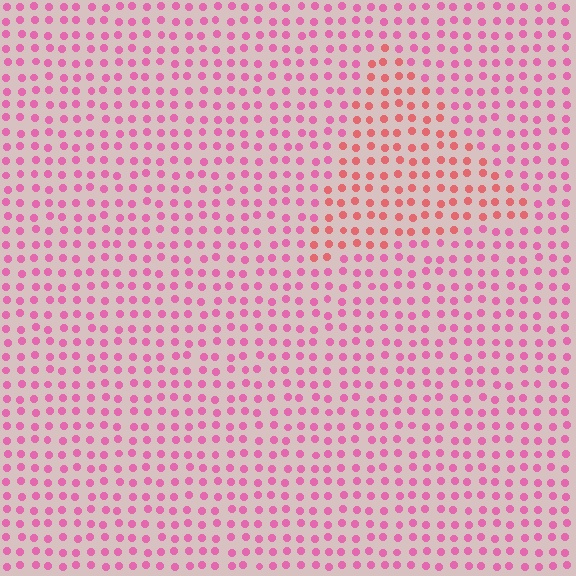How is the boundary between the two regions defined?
The boundary is defined purely by a slight shift in hue (about 31 degrees). Spacing, size, and orientation are identical on both sides.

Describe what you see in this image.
The image is filled with small pink elements in a uniform arrangement. A triangle-shaped region is visible where the elements are tinted to a slightly different hue, forming a subtle color boundary.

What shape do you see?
I see a triangle.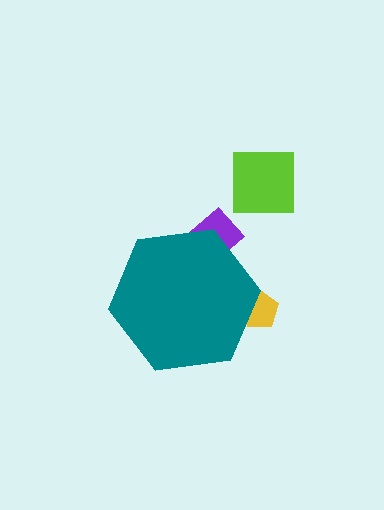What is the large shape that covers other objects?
A teal hexagon.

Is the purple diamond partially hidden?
Yes, the purple diamond is partially hidden behind the teal hexagon.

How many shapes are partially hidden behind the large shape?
2 shapes are partially hidden.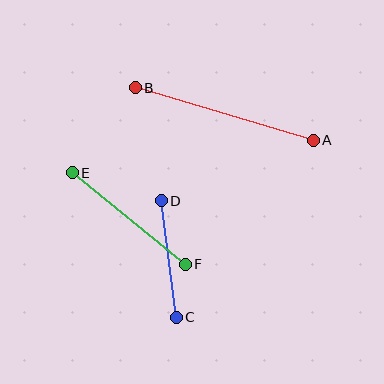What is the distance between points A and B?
The distance is approximately 185 pixels.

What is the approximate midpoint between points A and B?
The midpoint is at approximately (224, 114) pixels.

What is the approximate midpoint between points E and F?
The midpoint is at approximately (129, 219) pixels.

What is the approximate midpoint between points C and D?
The midpoint is at approximately (169, 259) pixels.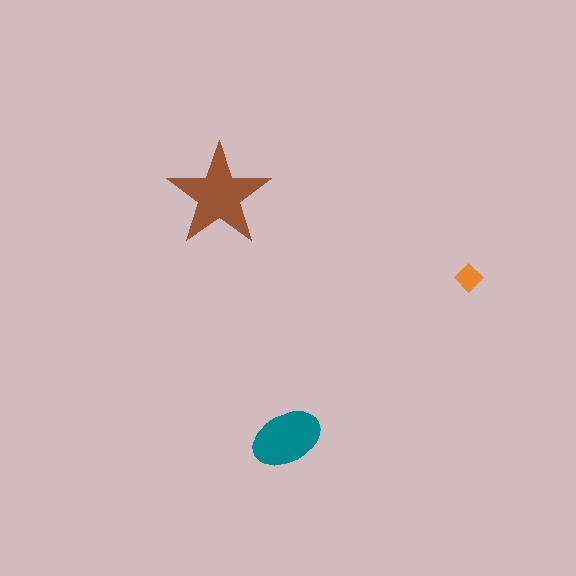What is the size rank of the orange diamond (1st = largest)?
3rd.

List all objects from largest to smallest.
The brown star, the teal ellipse, the orange diamond.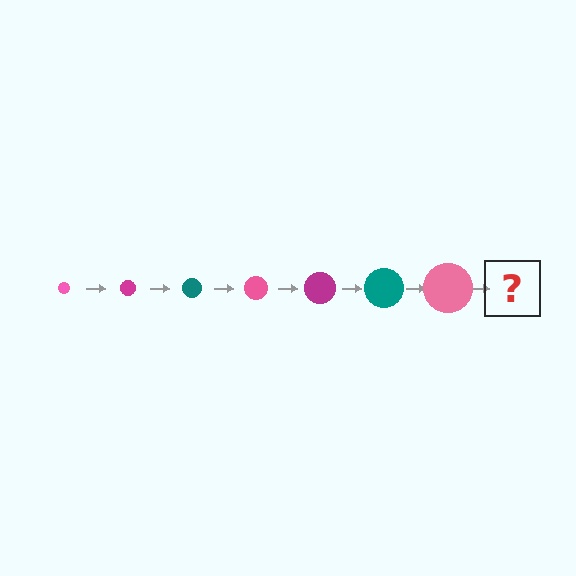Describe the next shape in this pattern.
It should be a magenta circle, larger than the previous one.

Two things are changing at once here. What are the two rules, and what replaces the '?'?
The two rules are that the circle grows larger each step and the color cycles through pink, magenta, and teal. The '?' should be a magenta circle, larger than the previous one.